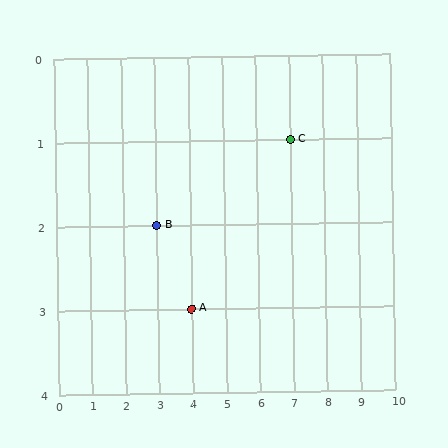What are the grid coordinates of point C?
Point C is at grid coordinates (7, 1).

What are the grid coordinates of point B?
Point B is at grid coordinates (3, 2).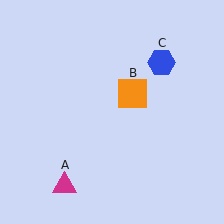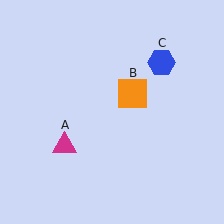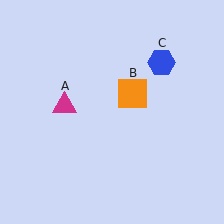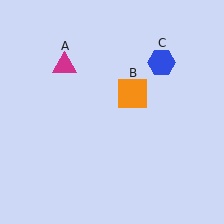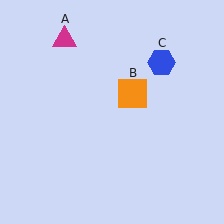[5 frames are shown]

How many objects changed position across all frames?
1 object changed position: magenta triangle (object A).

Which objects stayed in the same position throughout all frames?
Orange square (object B) and blue hexagon (object C) remained stationary.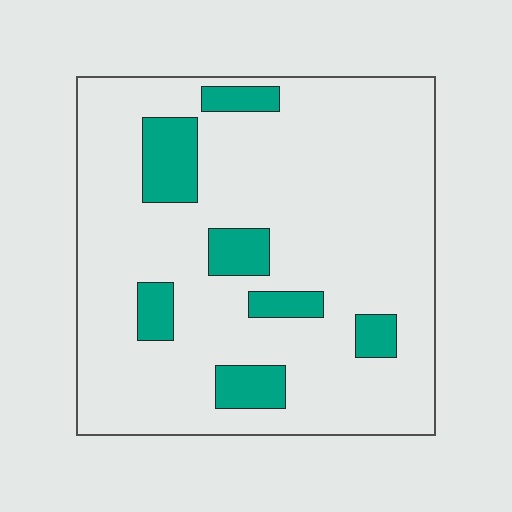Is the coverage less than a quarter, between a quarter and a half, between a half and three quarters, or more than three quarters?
Less than a quarter.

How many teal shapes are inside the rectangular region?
7.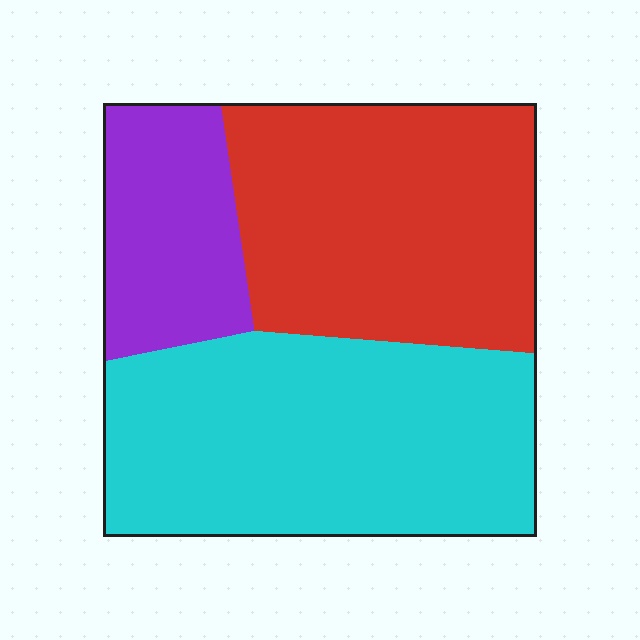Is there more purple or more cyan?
Cyan.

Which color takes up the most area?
Cyan, at roughly 45%.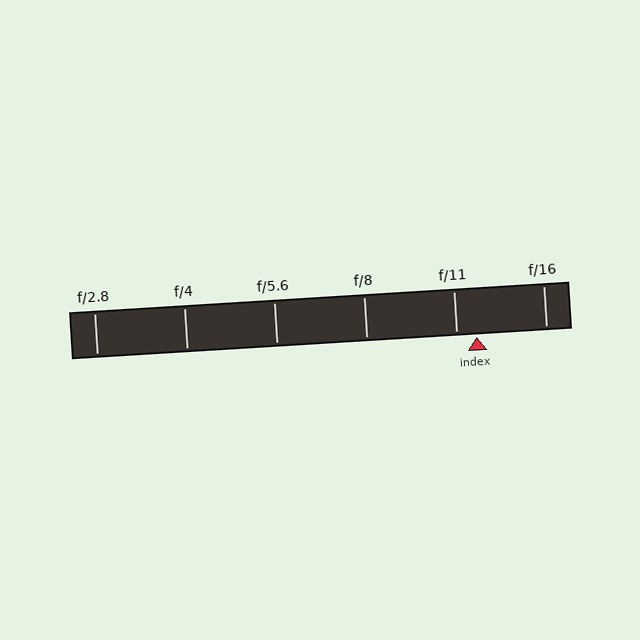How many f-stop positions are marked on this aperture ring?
There are 6 f-stop positions marked.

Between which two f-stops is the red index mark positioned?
The index mark is between f/11 and f/16.